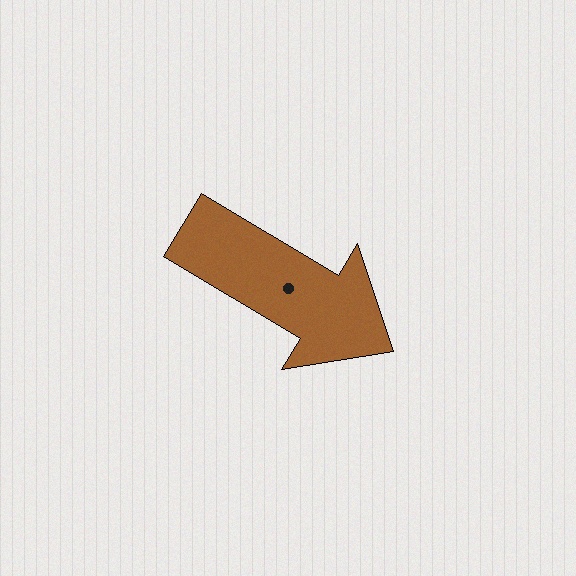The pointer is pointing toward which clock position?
Roughly 4 o'clock.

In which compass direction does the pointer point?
Southeast.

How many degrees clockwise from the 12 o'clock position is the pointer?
Approximately 121 degrees.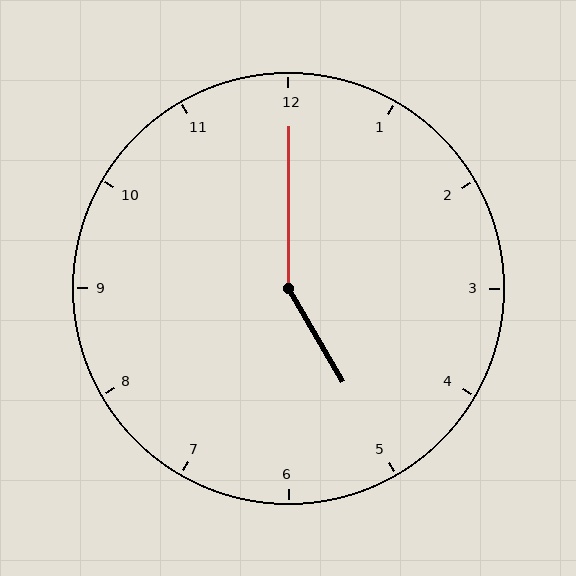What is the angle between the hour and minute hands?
Approximately 150 degrees.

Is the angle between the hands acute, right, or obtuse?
It is obtuse.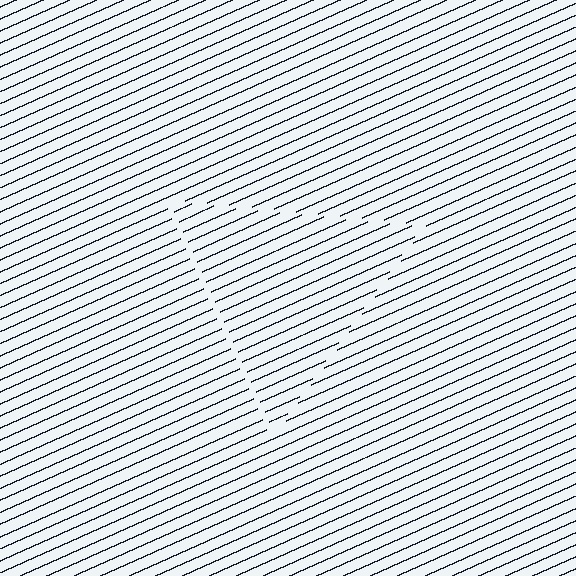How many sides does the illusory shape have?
3 sides — the line-ends trace a triangle.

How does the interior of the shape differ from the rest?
The interior of the shape contains the same grating, shifted by half a period — the contour is defined by the phase discontinuity where line-ends from the inner and outer gratings abut.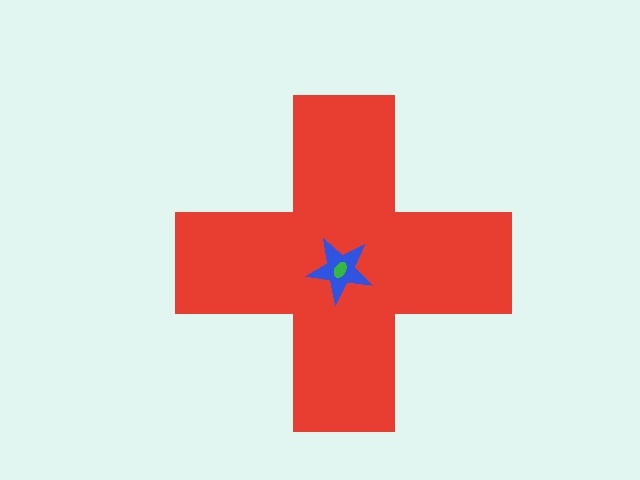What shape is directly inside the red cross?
The blue star.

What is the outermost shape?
The red cross.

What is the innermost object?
The green ellipse.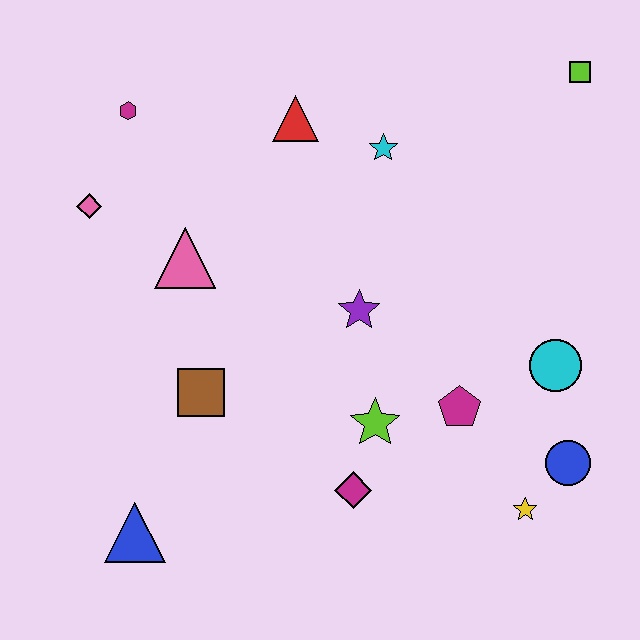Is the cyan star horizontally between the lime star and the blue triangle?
No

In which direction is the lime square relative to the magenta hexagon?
The lime square is to the right of the magenta hexagon.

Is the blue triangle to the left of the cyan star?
Yes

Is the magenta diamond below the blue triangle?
No